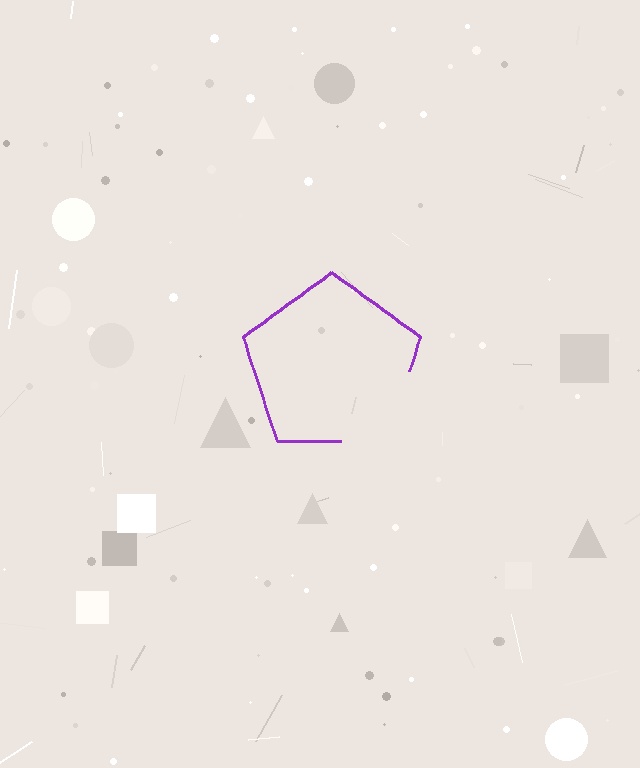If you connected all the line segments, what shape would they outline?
They would outline a pentagon.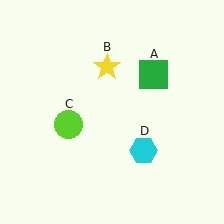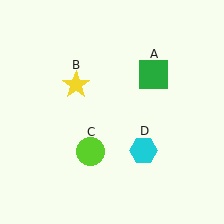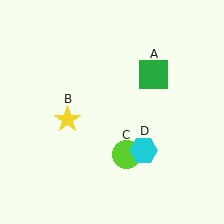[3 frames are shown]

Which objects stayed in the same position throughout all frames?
Green square (object A) and cyan hexagon (object D) remained stationary.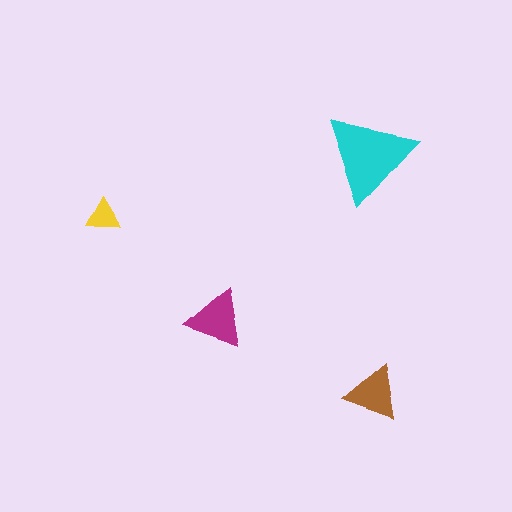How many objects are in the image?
There are 4 objects in the image.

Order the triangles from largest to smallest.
the cyan one, the magenta one, the brown one, the yellow one.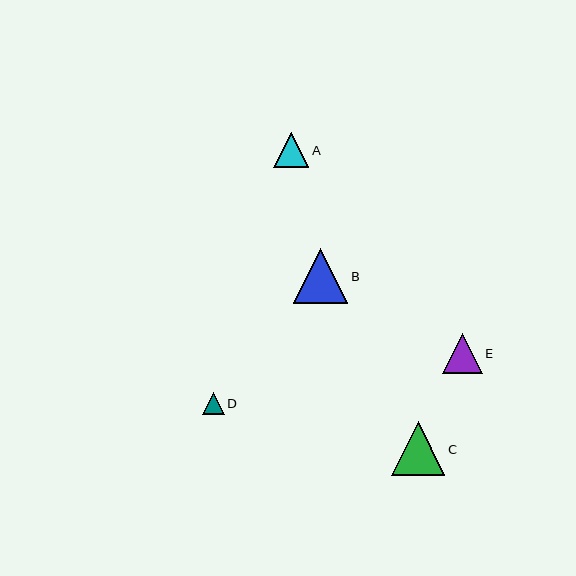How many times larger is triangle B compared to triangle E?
Triangle B is approximately 1.4 times the size of triangle E.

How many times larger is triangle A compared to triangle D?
Triangle A is approximately 1.6 times the size of triangle D.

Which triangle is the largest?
Triangle B is the largest with a size of approximately 54 pixels.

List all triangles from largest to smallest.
From largest to smallest: B, C, E, A, D.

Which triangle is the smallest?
Triangle D is the smallest with a size of approximately 22 pixels.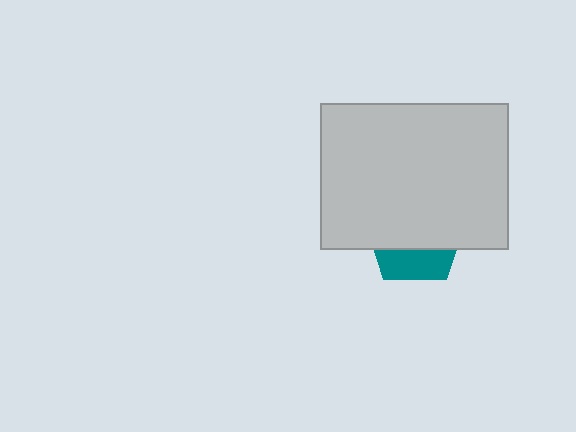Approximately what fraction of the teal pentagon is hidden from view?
Roughly 68% of the teal pentagon is hidden behind the light gray rectangle.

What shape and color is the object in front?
The object in front is a light gray rectangle.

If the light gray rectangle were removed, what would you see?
You would see the complete teal pentagon.